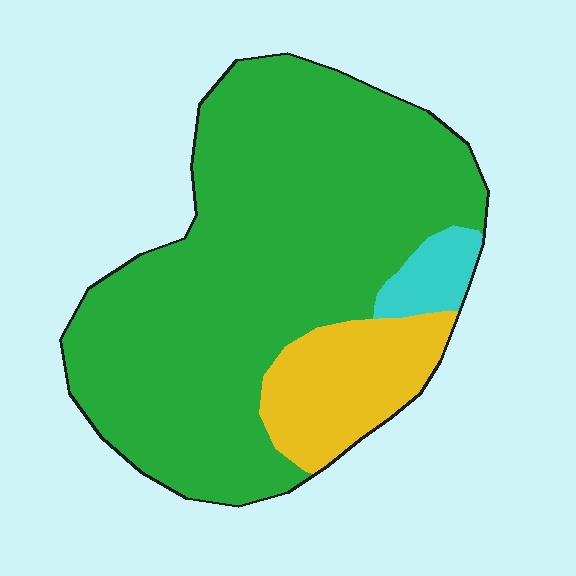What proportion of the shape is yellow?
Yellow covers about 15% of the shape.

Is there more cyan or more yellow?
Yellow.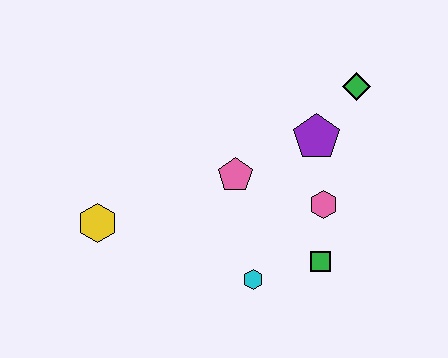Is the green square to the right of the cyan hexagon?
Yes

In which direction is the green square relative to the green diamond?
The green square is below the green diamond.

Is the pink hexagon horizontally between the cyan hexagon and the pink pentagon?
No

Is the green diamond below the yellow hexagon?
No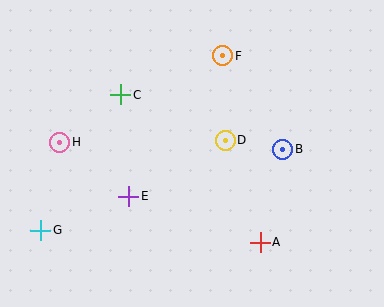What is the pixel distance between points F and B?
The distance between F and B is 111 pixels.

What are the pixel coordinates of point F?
Point F is at (223, 56).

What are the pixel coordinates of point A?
Point A is at (260, 242).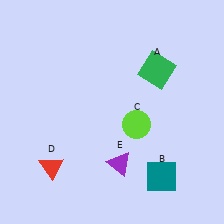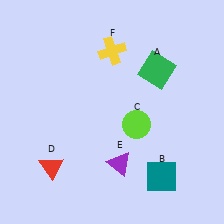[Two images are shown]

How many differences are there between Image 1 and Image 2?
There is 1 difference between the two images.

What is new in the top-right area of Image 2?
A yellow cross (F) was added in the top-right area of Image 2.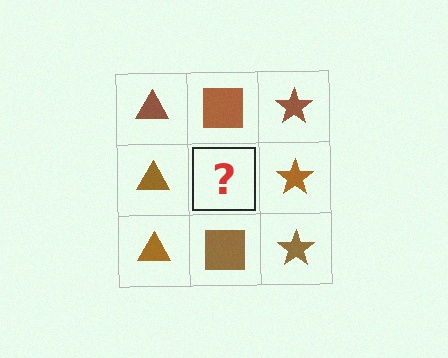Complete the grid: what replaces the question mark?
The question mark should be replaced with a brown square.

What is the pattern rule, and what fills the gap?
The rule is that each column has a consistent shape. The gap should be filled with a brown square.